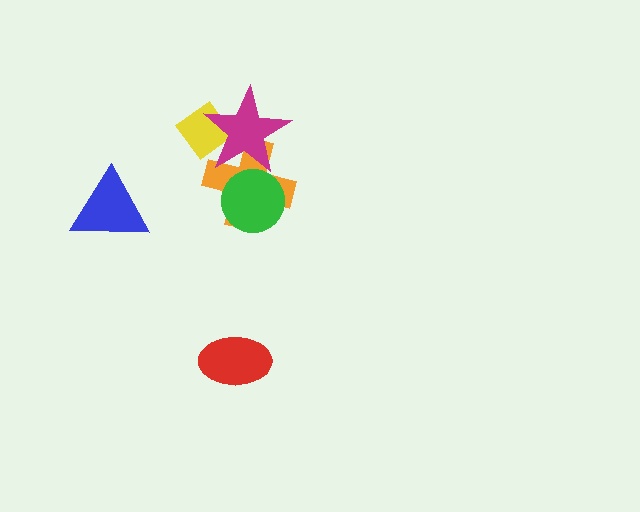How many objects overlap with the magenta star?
3 objects overlap with the magenta star.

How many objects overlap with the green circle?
2 objects overlap with the green circle.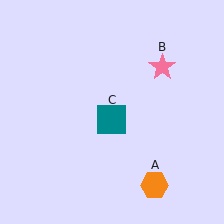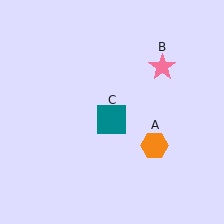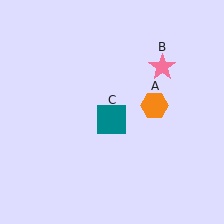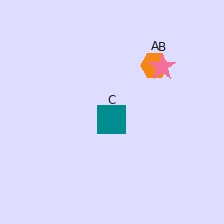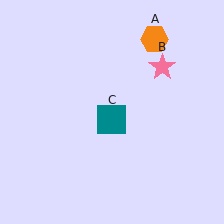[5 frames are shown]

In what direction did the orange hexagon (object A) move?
The orange hexagon (object A) moved up.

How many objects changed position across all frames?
1 object changed position: orange hexagon (object A).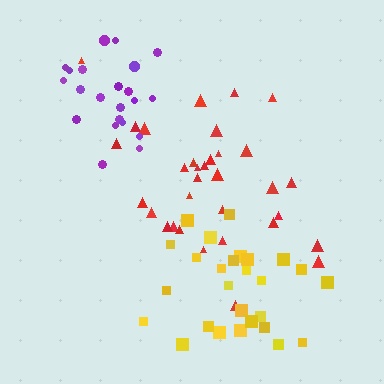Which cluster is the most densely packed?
Purple.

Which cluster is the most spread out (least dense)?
Red.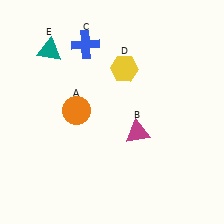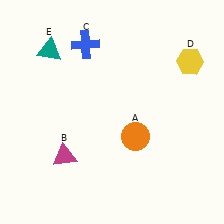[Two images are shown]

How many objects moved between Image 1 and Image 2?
3 objects moved between the two images.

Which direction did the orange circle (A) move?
The orange circle (A) moved right.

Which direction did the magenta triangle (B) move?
The magenta triangle (B) moved left.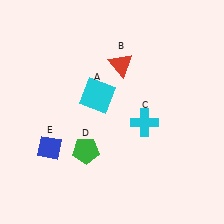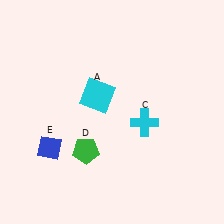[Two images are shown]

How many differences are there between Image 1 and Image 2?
There is 1 difference between the two images.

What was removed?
The red triangle (B) was removed in Image 2.